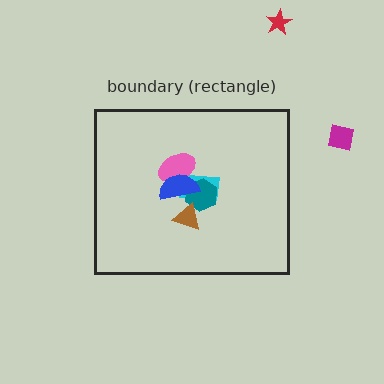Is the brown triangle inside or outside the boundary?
Inside.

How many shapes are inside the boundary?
5 inside, 2 outside.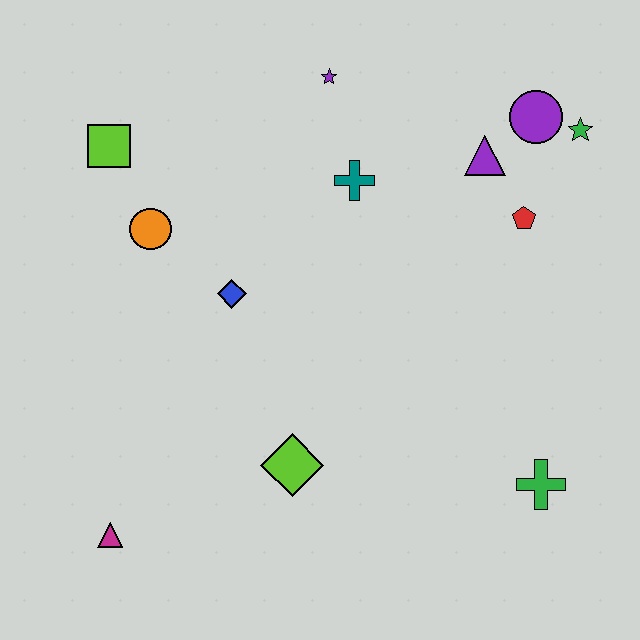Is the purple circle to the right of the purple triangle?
Yes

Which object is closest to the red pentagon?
The purple triangle is closest to the red pentagon.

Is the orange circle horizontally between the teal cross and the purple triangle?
No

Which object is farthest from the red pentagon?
The magenta triangle is farthest from the red pentagon.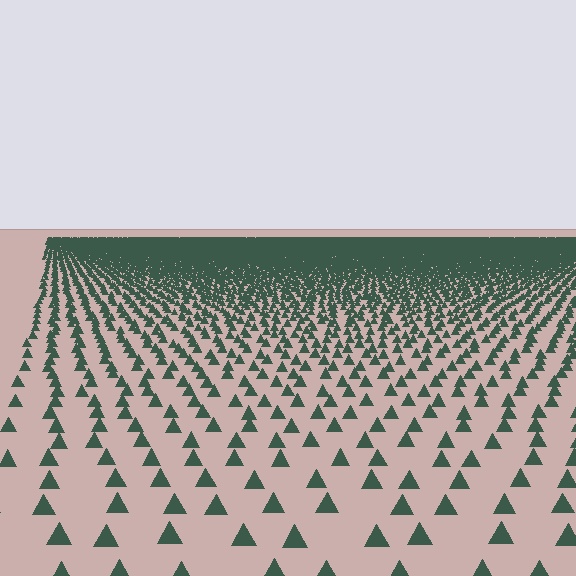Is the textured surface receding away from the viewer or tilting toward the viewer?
The surface is receding away from the viewer. Texture elements get smaller and denser toward the top.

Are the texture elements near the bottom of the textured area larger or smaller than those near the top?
Larger. Near the bottom, elements are closer to the viewer and appear at a bigger on-screen size.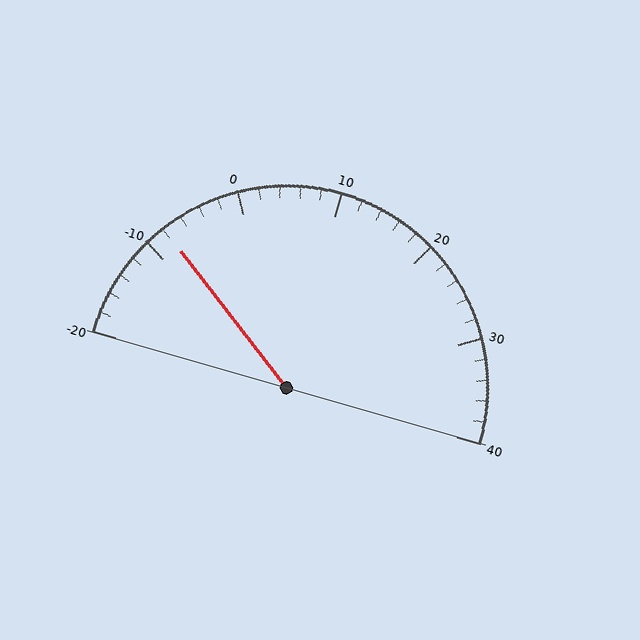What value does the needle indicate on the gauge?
The needle indicates approximately -8.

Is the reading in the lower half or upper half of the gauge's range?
The reading is in the lower half of the range (-20 to 40).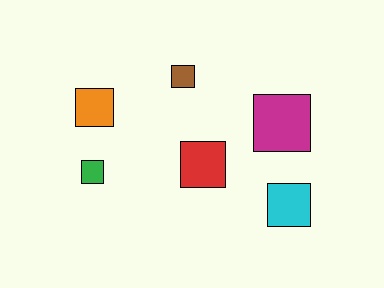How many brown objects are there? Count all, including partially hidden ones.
There is 1 brown object.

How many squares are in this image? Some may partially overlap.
There are 6 squares.